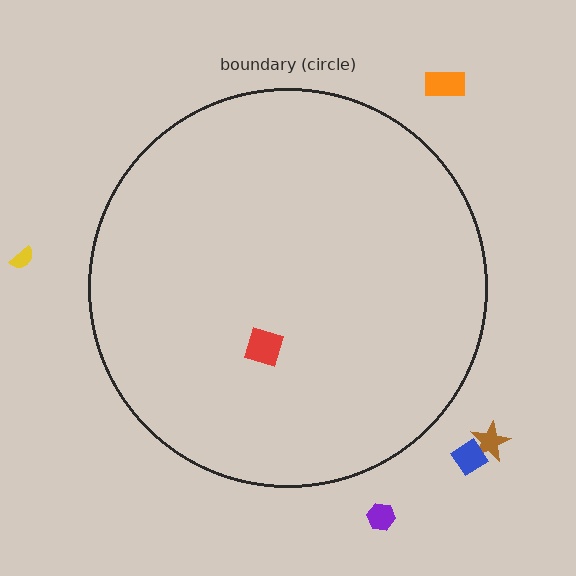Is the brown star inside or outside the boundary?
Outside.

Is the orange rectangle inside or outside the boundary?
Outside.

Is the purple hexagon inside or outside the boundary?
Outside.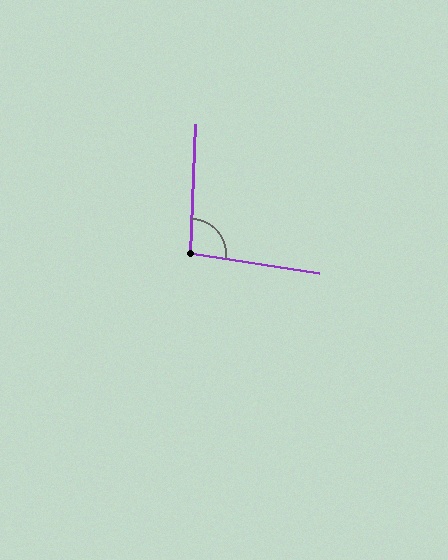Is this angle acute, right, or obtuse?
It is obtuse.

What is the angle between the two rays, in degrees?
Approximately 97 degrees.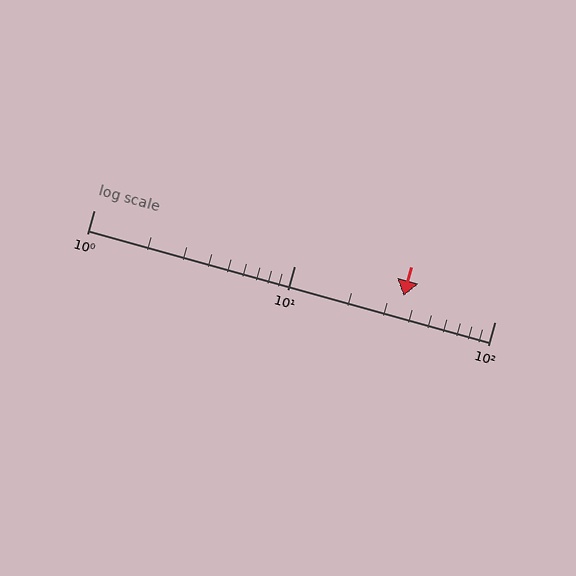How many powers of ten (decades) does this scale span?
The scale spans 2 decades, from 1 to 100.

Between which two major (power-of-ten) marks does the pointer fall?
The pointer is between 10 and 100.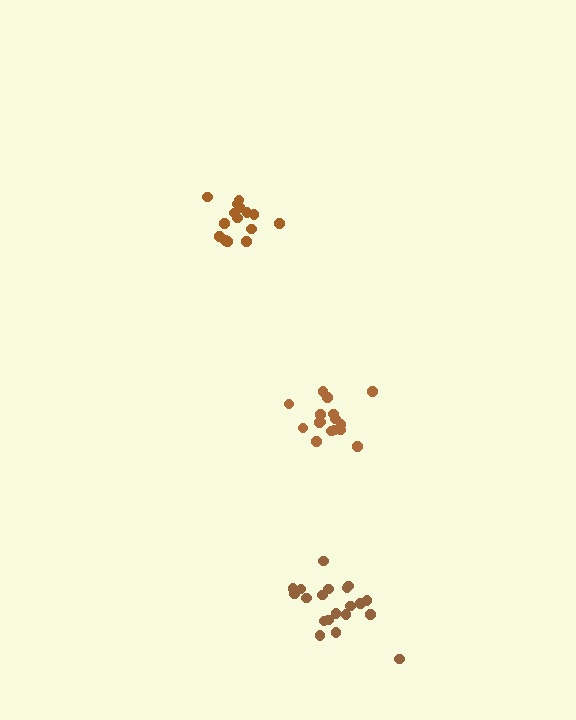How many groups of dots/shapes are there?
There are 3 groups.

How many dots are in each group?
Group 1: 20 dots, Group 2: 16 dots, Group 3: 15 dots (51 total).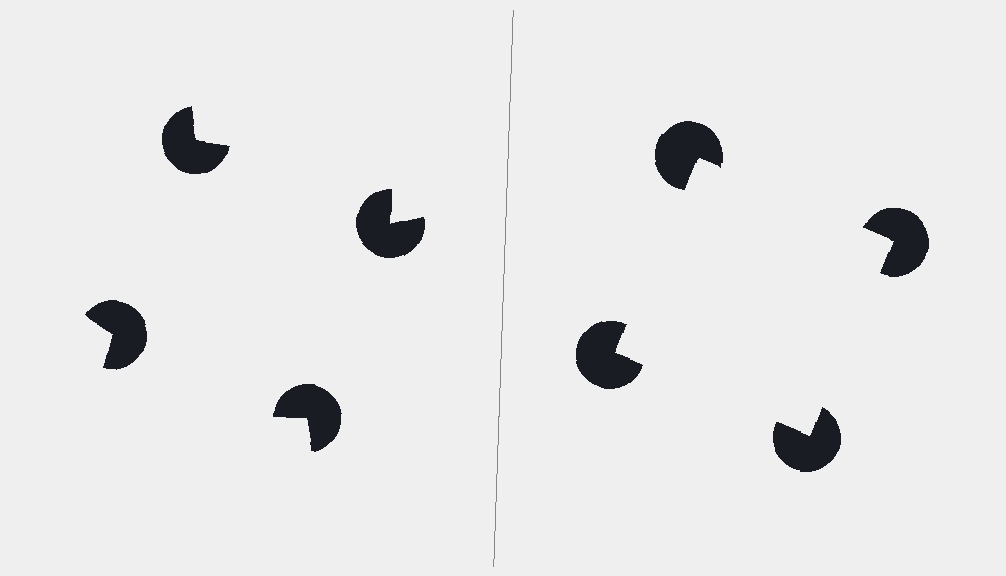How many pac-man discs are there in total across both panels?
8 — 4 on each side.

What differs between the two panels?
The pac-man discs are positioned identically on both sides; only the wedge orientations differ. On the right they align to a square; on the left they are misaligned.